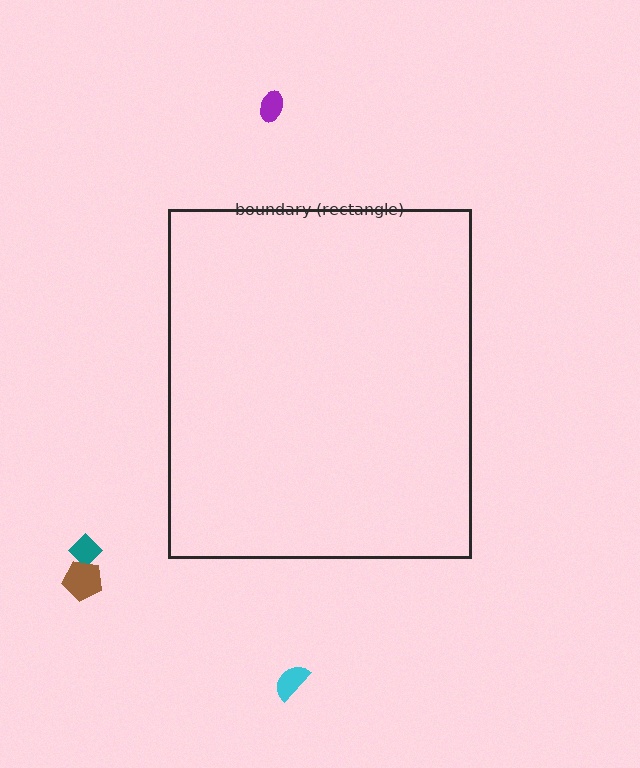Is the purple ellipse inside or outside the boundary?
Outside.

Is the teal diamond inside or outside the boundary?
Outside.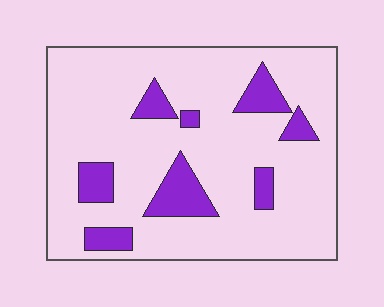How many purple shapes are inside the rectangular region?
8.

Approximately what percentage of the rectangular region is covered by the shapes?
Approximately 15%.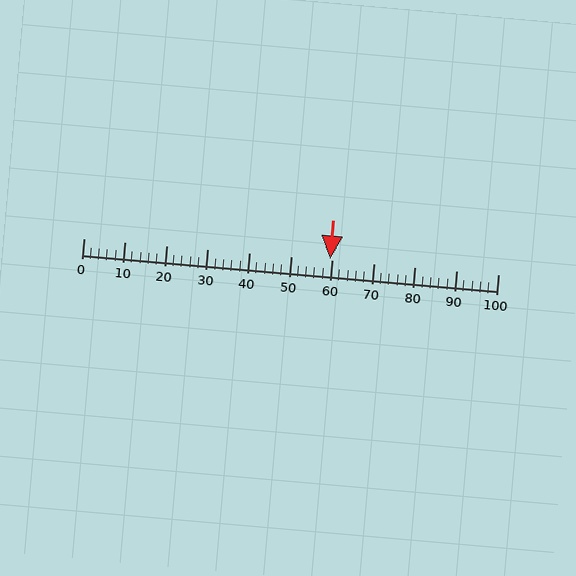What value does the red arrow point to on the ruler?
The red arrow points to approximately 59.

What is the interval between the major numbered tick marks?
The major tick marks are spaced 10 units apart.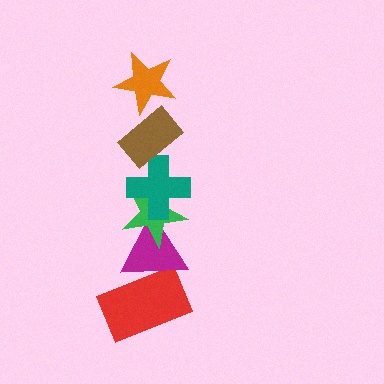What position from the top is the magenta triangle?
The magenta triangle is 5th from the top.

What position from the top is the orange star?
The orange star is 1st from the top.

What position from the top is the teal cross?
The teal cross is 3rd from the top.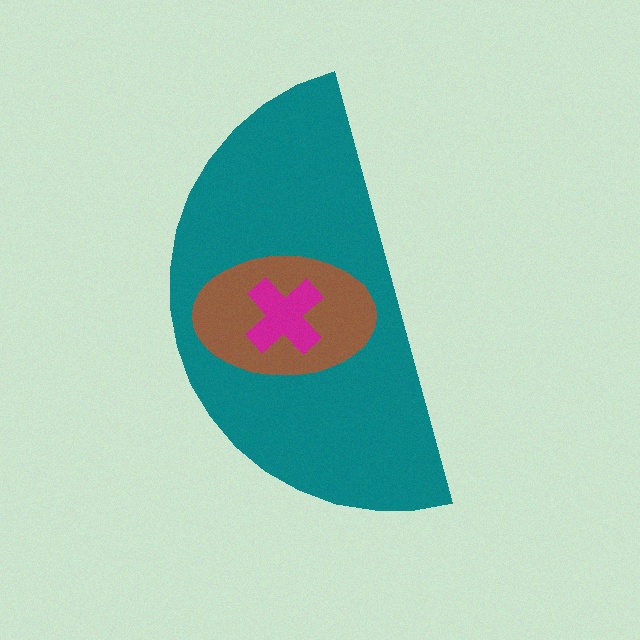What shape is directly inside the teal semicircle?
The brown ellipse.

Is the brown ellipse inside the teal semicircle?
Yes.